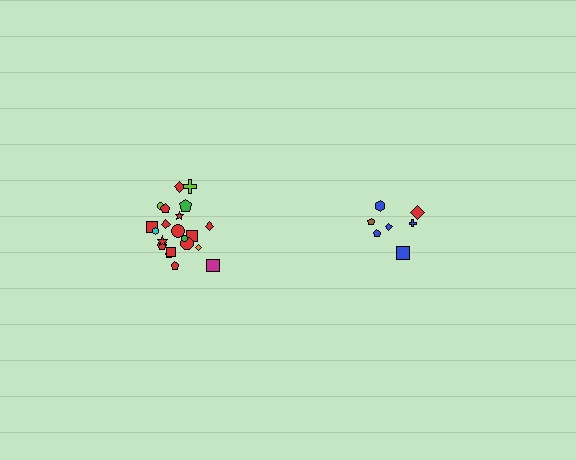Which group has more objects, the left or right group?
The left group.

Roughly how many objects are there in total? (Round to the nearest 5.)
Roughly 30 objects in total.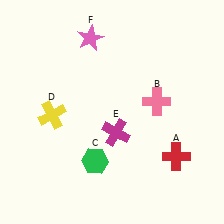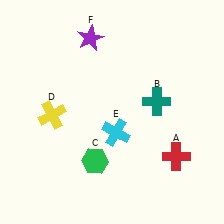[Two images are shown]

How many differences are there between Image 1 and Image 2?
There are 3 differences between the two images.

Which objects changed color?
B changed from pink to teal. E changed from magenta to cyan. F changed from pink to purple.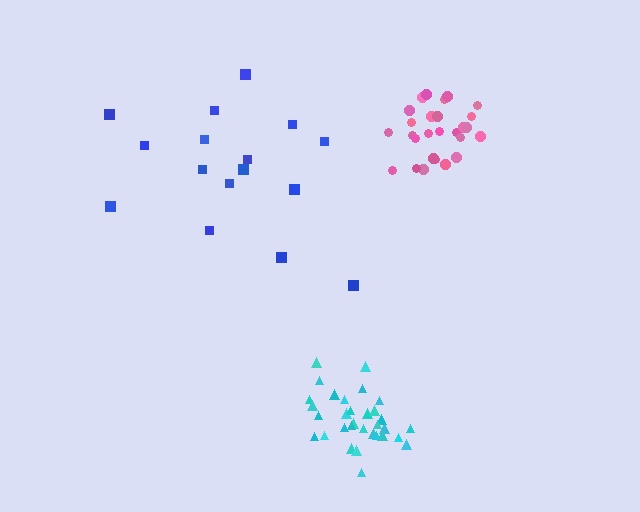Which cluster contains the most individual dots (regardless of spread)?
Cyan (32).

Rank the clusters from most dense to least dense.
pink, cyan, blue.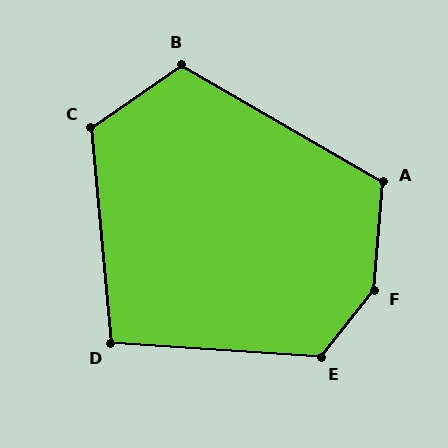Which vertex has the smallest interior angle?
D, at approximately 99 degrees.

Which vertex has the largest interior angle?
F, at approximately 146 degrees.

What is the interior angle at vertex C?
Approximately 119 degrees (obtuse).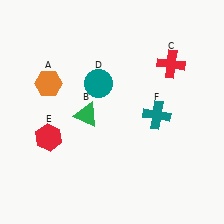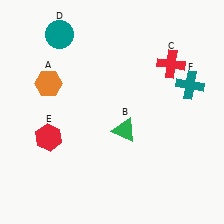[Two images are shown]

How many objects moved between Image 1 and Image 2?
3 objects moved between the two images.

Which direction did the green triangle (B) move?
The green triangle (B) moved right.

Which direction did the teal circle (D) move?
The teal circle (D) moved up.